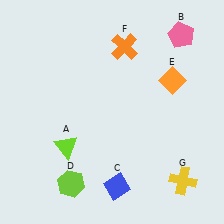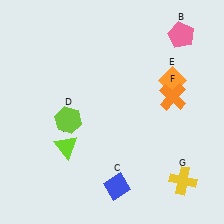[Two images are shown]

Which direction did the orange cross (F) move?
The orange cross (F) moved down.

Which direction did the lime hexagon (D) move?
The lime hexagon (D) moved up.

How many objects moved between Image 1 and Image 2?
2 objects moved between the two images.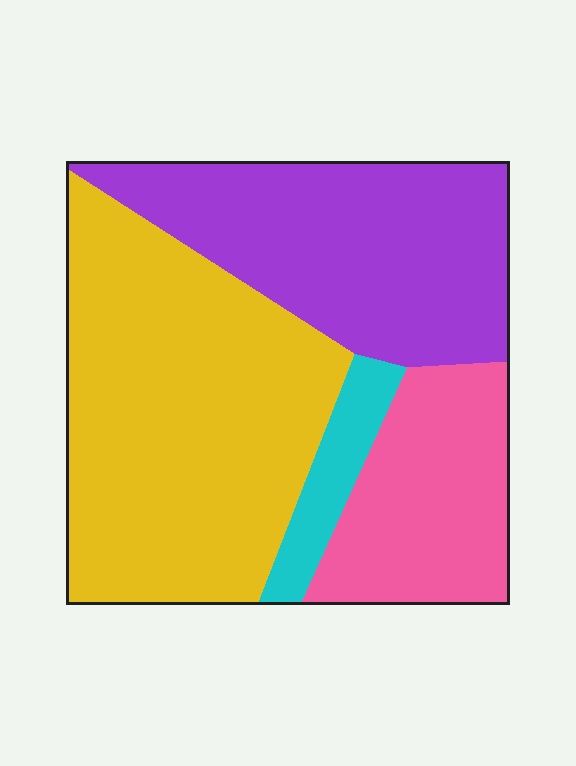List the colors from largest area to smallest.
From largest to smallest: yellow, purple, pink, cyan.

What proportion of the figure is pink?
Pink covers 19% of the figure.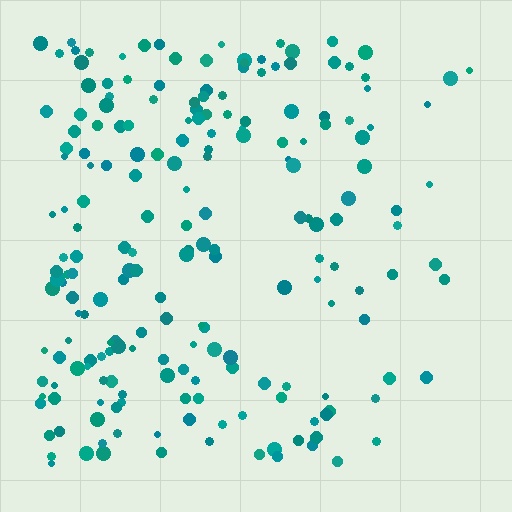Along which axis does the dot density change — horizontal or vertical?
Horizontal.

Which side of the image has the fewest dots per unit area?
The right.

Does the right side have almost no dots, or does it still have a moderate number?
Still a moderate number, just noticeably fewer than the left.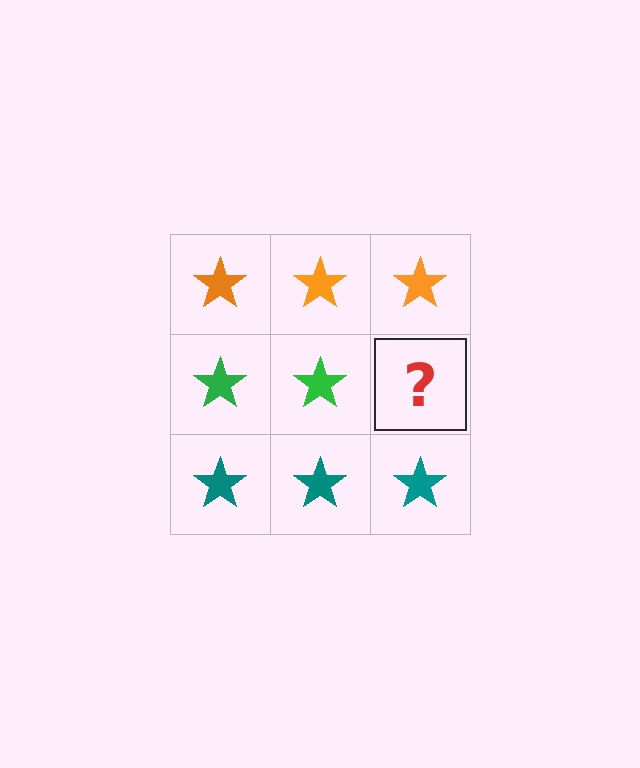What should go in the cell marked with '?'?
The missing cell should contain a green star.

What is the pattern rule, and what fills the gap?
The rule is that each row has a consistent color. The gap should be filled with a green star.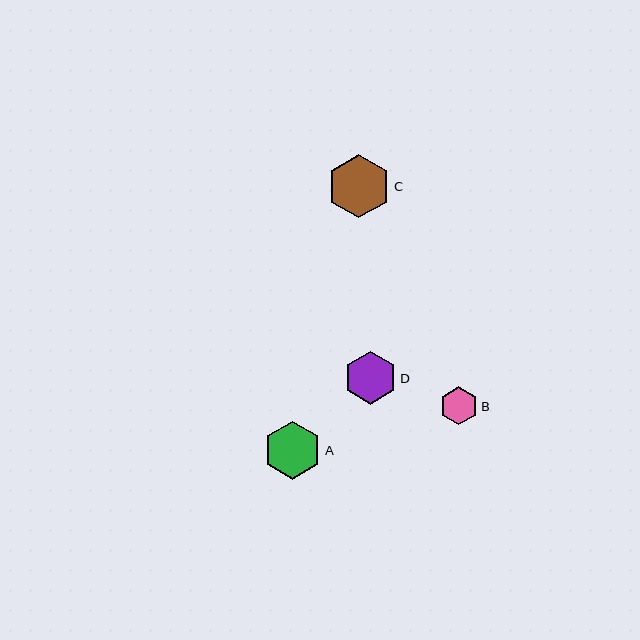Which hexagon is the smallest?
Hexagon B is the smallest with a size of approximately 38 pixels.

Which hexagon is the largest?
Hexagon C is the largest with a size of approximately 64 pixels.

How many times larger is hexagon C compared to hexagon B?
Hexagon C is approximately 1.7 times the size of hexagon B.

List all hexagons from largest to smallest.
From largest to smallest: C, A, D, B.